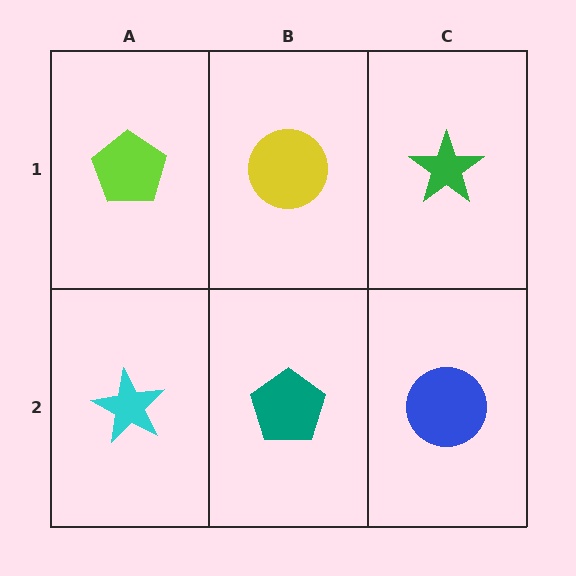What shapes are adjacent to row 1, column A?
A cyan star (row 2, column A), a yellow circle (row 1, column B).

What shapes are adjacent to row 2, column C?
A green star (row 1, column C), a teal pentagon (row 2, column B).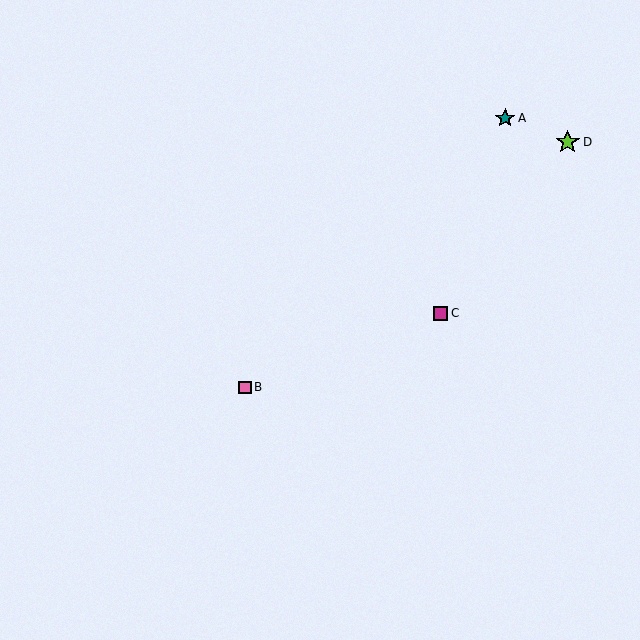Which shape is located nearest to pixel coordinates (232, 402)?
The pink square (labeled B) at (245, 387) is nearest to that location.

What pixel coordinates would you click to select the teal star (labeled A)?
Click at (505, 118) to select the teal star A.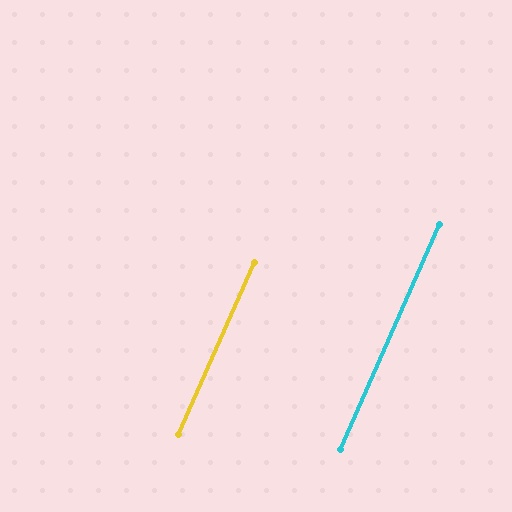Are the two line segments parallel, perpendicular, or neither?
Parallel — their directions differ by only 0.1°.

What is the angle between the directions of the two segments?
Approximately 0 degrees.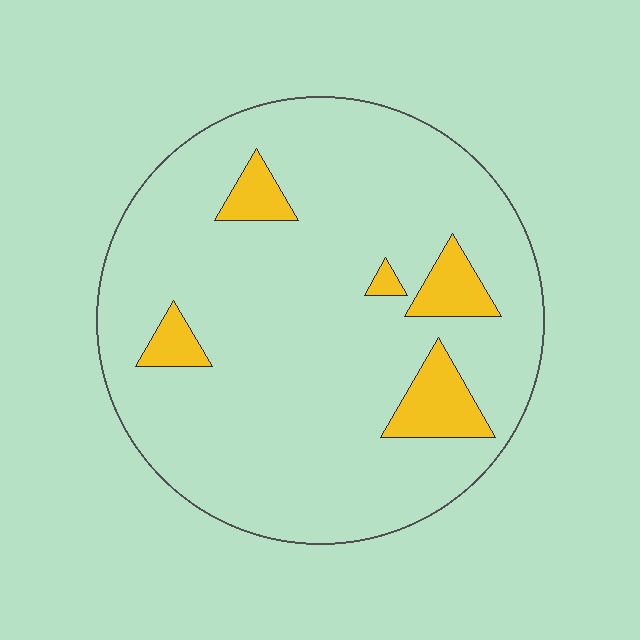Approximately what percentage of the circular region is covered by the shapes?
Approximately 10%.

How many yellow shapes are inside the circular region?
5.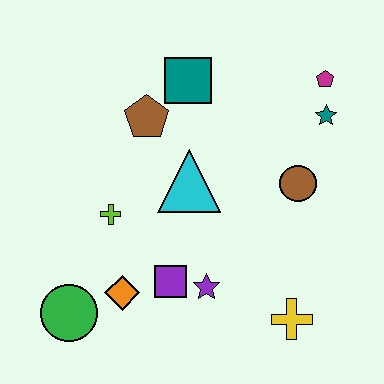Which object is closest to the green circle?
The orange diamond is closest to the green circle.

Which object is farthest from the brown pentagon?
The yellow cross is farthest from the brown pentagon.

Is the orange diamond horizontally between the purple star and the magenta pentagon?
No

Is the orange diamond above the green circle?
Yes